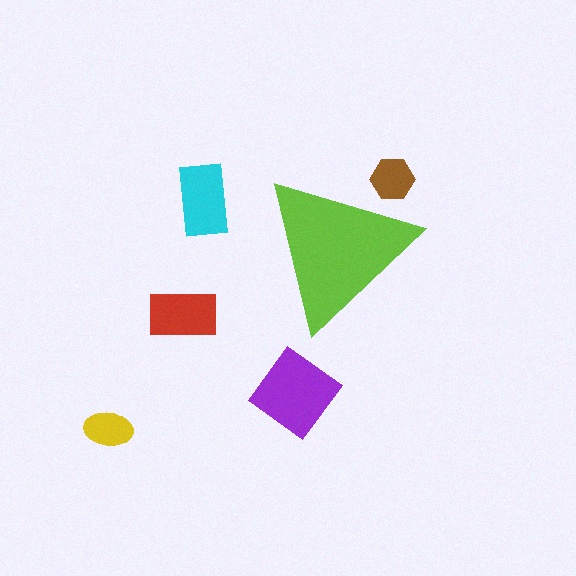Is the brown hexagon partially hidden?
Yes, the brown hexagon is partially hidden behind the lime triangle.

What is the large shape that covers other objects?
A lime triangle.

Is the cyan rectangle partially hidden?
No, the cyan rectangle is fully visible.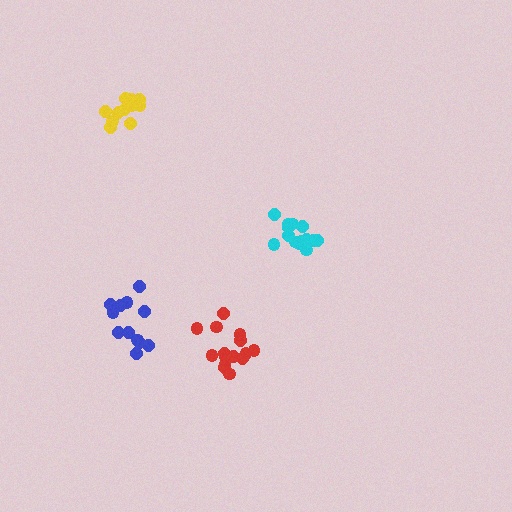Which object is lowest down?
The red cluster is bottommost.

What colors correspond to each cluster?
The clusters are colored: red, cyan, yellow, blue.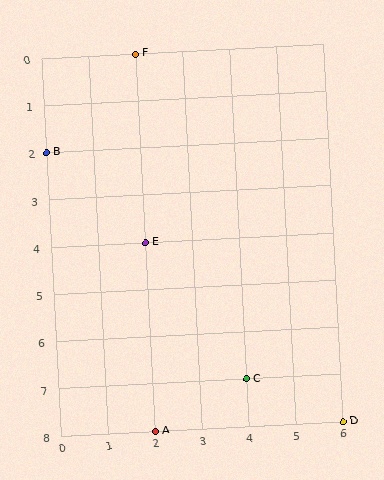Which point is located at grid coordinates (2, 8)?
Point A is at (2, 8).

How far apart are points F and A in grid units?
Points F and A are 8 rows apart.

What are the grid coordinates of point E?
Point E is at grid coordinates (2, 4).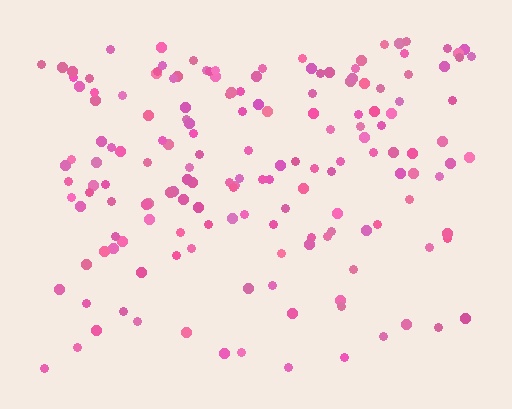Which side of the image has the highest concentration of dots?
The top.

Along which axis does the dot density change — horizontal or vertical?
Vertical.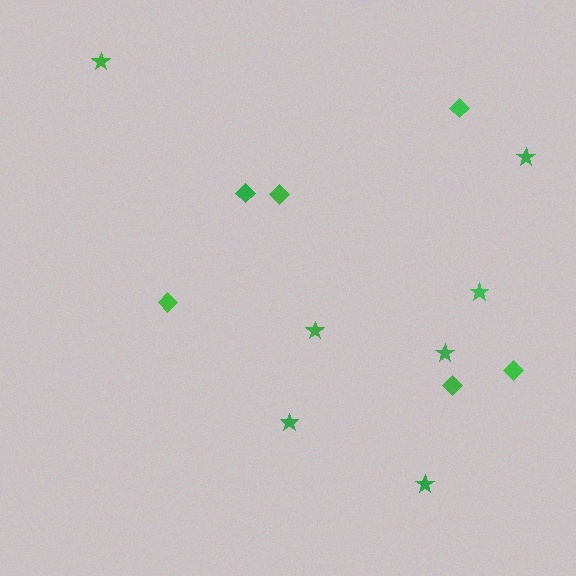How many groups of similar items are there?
There are 2 groups: one group of stars (7) and one group of diamonds (6).